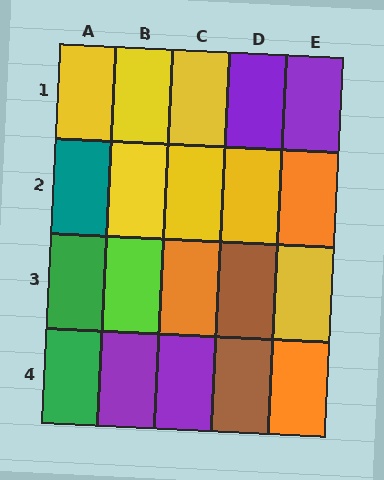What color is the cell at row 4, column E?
Orange.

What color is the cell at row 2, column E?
Orange.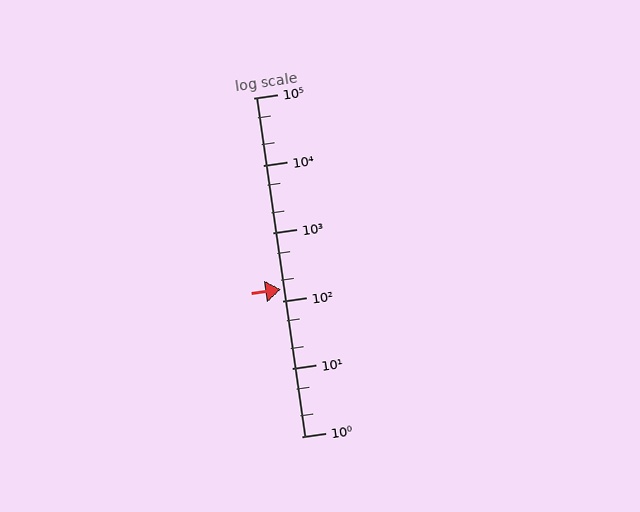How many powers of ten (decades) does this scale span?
The scale spans 5 decades, from 1 to 100000.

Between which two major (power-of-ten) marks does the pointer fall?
The pointer is between 100 and 1000.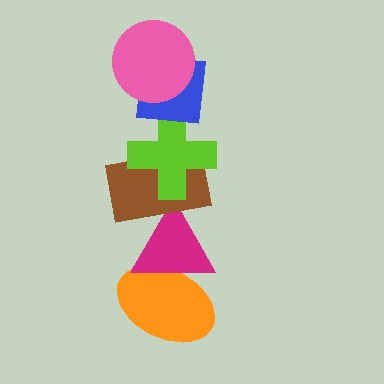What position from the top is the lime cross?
The lime cross is 3rd from the top.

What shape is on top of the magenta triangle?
The brown rectangle is on top of the magenta triangle.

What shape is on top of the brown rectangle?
The lime cross is on top of the brown rectangle.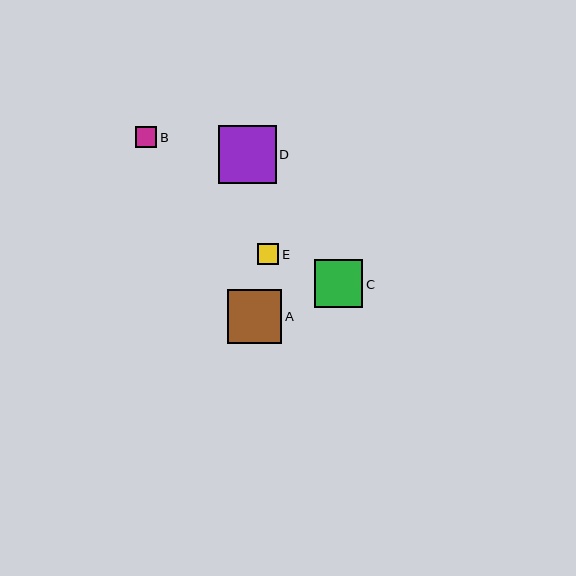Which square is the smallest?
Square E is the smallest with a size of approximately 21 pixels.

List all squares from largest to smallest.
From largest to smallest: D, A, C, B, E.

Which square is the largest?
Square D is the largest with a size of approximately 57 pixels.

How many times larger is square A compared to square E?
Square A is approximately 2.6 times the size of square E.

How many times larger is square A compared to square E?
Square A is approximately 2.6 times the size of square E.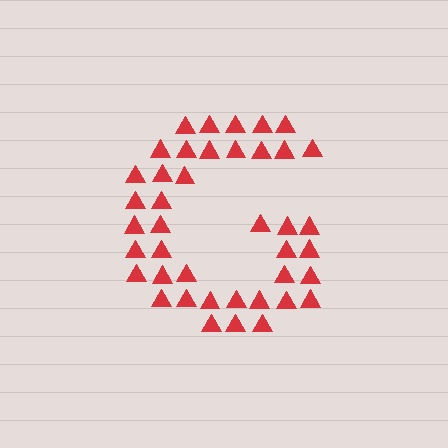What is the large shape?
The large shape is the letter G.